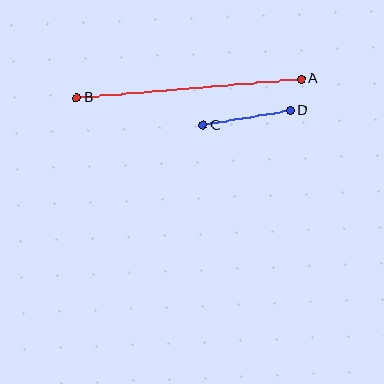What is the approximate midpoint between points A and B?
The midpoint is at approximately (189, 88) pixels.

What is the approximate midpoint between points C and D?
The midpoint is at approximately (247, 118) pixels.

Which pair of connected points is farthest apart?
Points A and B are farthest apart.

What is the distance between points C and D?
The distance is approximately 88 pixels.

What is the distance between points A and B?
The distance is approximately 225 pixels.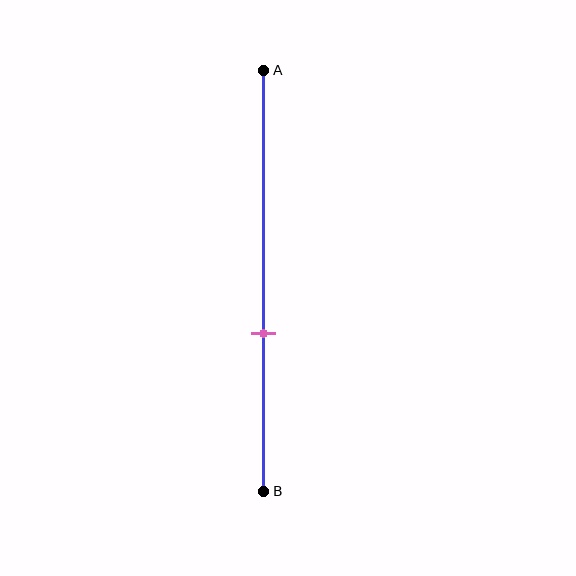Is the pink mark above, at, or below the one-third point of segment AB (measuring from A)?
The pink mark is below the one-third point of segment AB.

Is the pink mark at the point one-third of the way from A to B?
No, the mark is at about 60% from A, not at the 33% one-third point.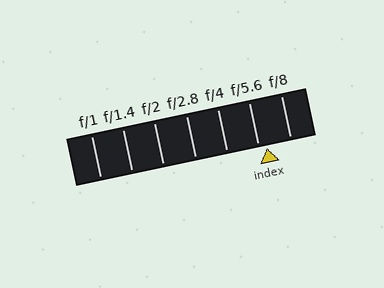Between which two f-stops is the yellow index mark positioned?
The index mark is between f/5.6 and f/8.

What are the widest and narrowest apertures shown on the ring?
The widest aperture shown is f/1 and the narrowest is f/8.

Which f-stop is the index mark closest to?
The index mark is closest to f/5.6.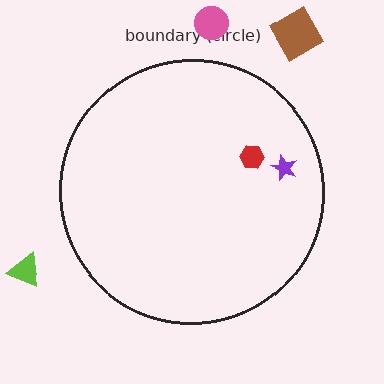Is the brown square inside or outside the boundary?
Outside.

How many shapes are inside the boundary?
2 inside, 3 outside.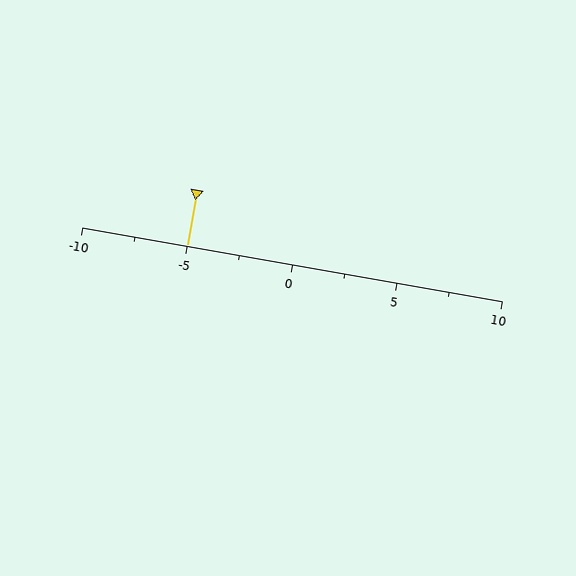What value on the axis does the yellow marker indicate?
The marker indicates approximately -5.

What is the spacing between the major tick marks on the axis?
The major ticks are spaced 5 apart.